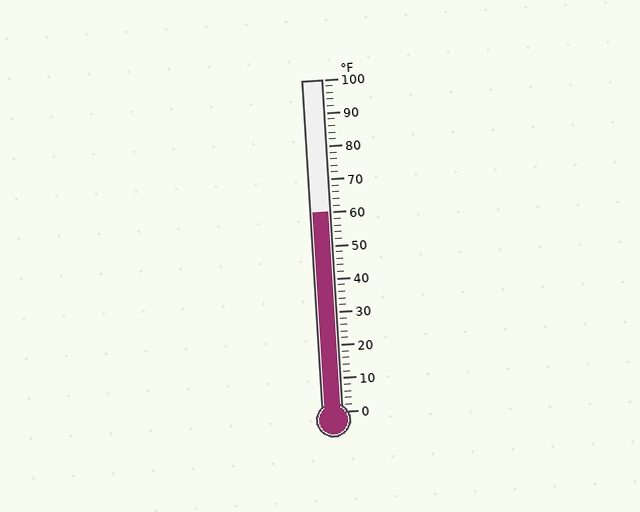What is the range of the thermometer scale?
The thermometer scale ranges from 0°F to 100°F.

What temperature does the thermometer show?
The thermometer shows approximately 60°F.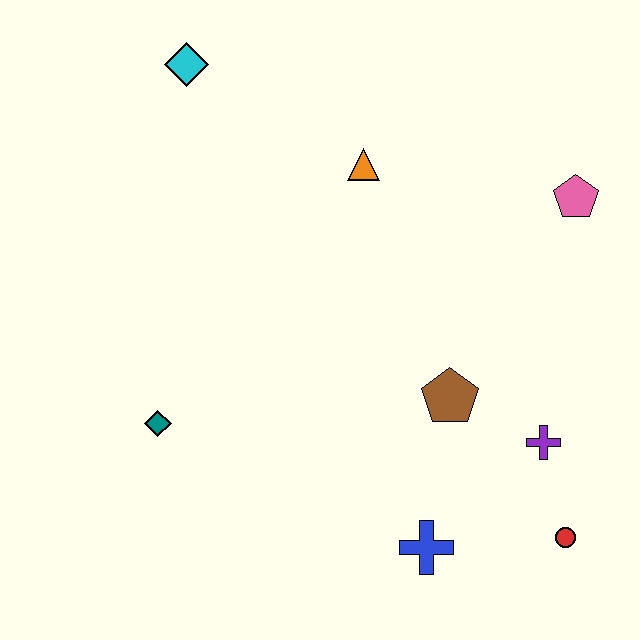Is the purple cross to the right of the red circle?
No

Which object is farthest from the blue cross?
The cyan diamond is farthest from the blue cross.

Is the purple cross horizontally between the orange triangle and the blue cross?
No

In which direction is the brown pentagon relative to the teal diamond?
The brown pentagon is to the right of the teal diamond.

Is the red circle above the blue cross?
Yes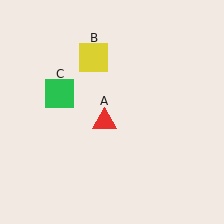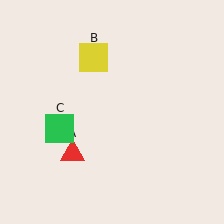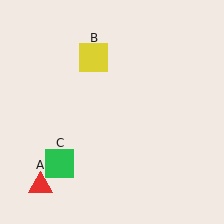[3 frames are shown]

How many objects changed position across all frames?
2 objects changed position: red triangle (object A), green square (object C).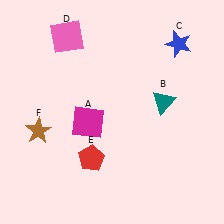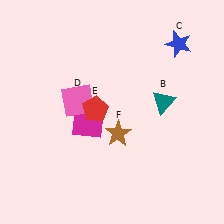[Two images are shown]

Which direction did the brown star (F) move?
The brown star (F) moved right.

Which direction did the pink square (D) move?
The pink square (D) moved down.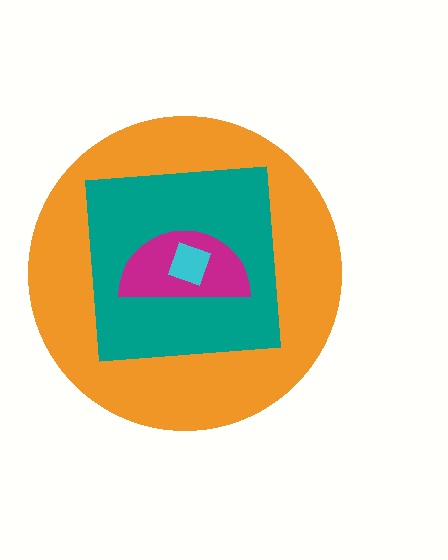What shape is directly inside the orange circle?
The teal square.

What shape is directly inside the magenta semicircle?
The cyan square.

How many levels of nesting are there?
4.